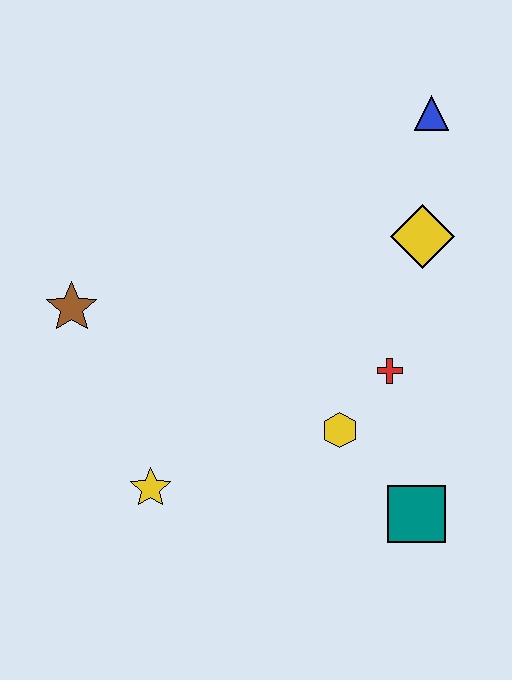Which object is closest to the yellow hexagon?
The red cross is closest to the yellow hexagon.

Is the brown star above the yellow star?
Yes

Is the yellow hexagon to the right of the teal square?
No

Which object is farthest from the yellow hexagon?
The blue triangle is farthest from the yellow hexagon.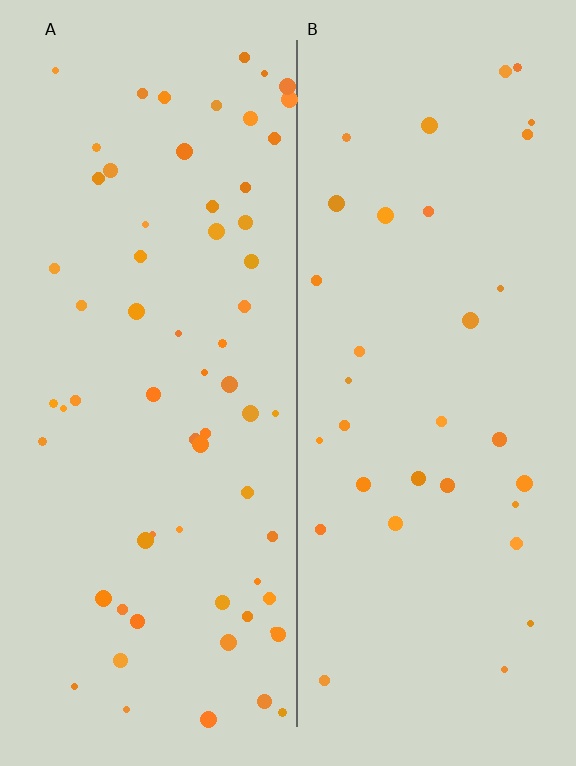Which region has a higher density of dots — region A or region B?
A (the left).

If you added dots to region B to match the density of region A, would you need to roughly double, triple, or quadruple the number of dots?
Approximately double.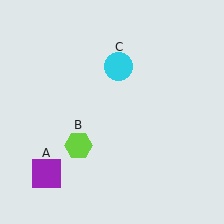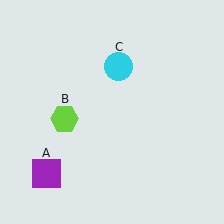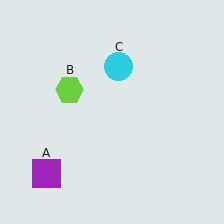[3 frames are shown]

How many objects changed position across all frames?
1 object changed position: lime hexagon (object B).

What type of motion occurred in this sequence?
The lime hexagon (object B) rotated clockwise around the center of the scene.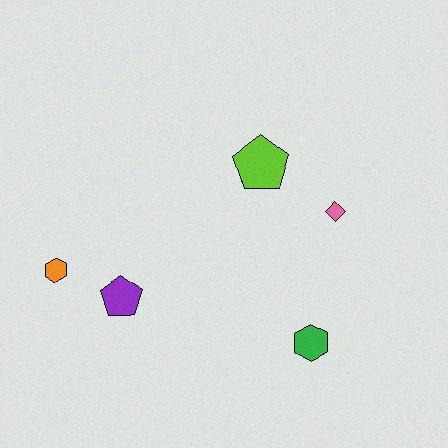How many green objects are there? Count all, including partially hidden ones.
There is 1 green object.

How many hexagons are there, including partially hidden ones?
There are 2 hexagons.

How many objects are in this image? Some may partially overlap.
There are 5 objects.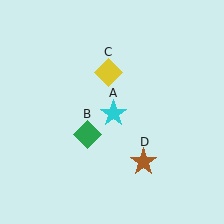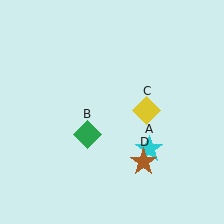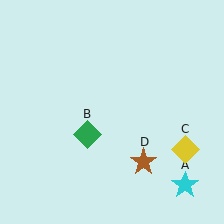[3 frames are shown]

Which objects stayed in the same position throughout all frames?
Green diamond (object B) and brown star (object D) remained stationary.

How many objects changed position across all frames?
2 objects changed position: cyan star (object A), yellow diamond (object C).